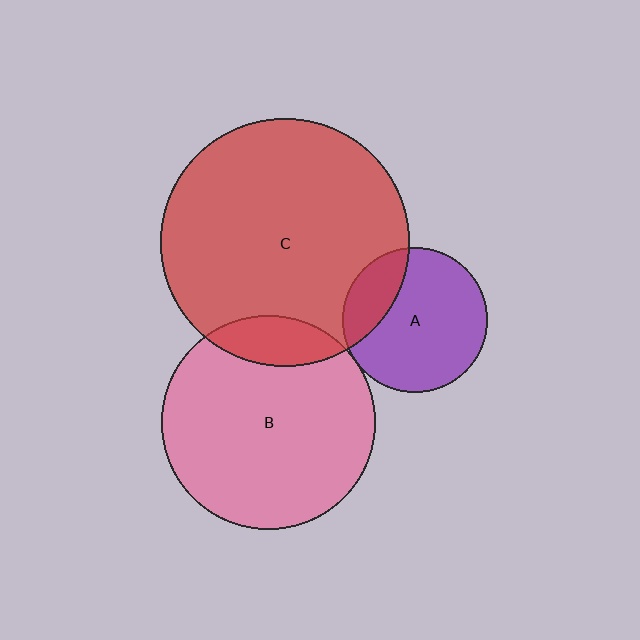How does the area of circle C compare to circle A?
Approximately 2.9 times.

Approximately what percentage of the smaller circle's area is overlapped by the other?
Approximately 20%.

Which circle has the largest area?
Circle C (red).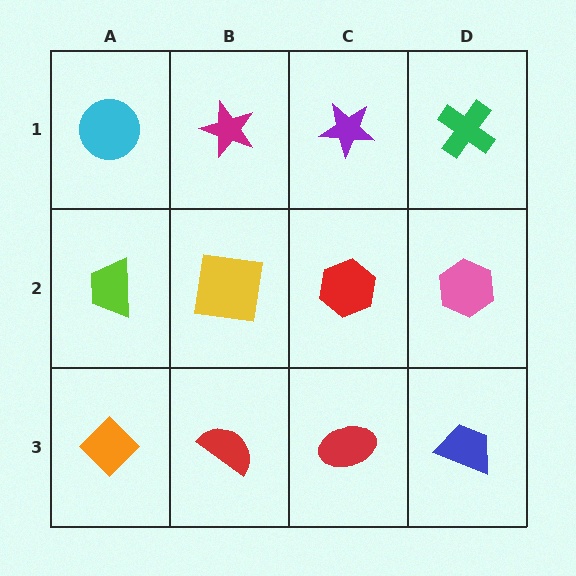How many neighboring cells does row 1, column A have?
2.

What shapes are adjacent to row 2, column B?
A magenta star (row 1, column B), a red semicircle (row 3, column B), a lime trapezoid (row 2, column A), a red hexagon (row 2, column C).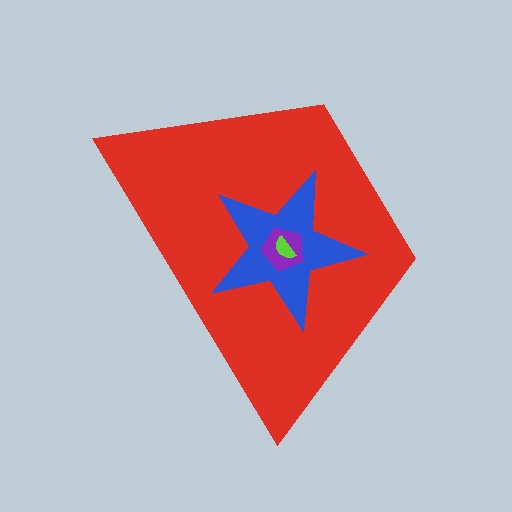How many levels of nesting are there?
4.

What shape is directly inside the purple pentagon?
The lime semicircle.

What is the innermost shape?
The lime semicircle.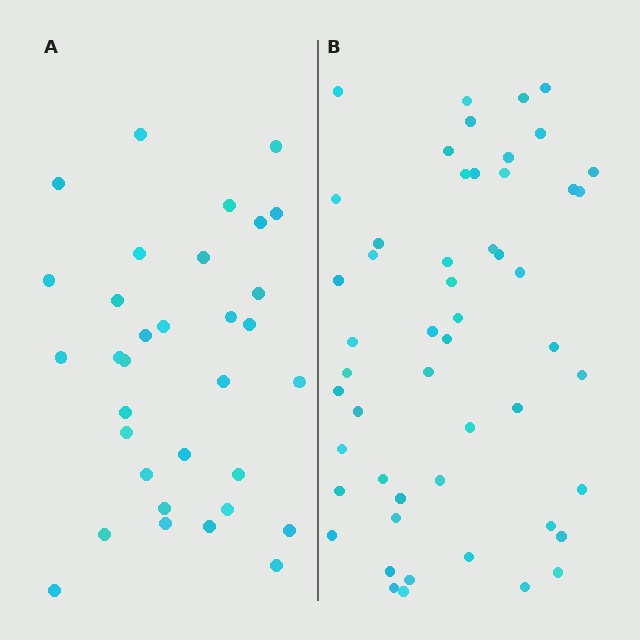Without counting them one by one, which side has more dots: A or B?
Region B (the right region) has more dots.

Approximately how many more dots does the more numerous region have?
Region B has approximately 20 more dots than region A.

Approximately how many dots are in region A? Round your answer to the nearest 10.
About 30 dots. (The exact count is 33, which rounds to 30.)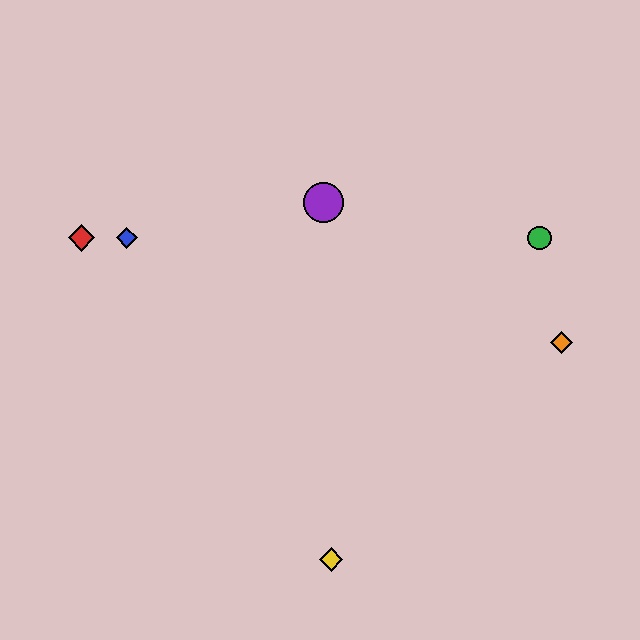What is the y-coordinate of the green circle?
The green circle is at y≈238.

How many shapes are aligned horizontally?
3 shapes (the red diamond, the blue diamond, the green circle) are aligned horizontally.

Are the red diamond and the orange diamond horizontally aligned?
No, the red diamond is at y≈238 and the orange diamond is at y≈343.